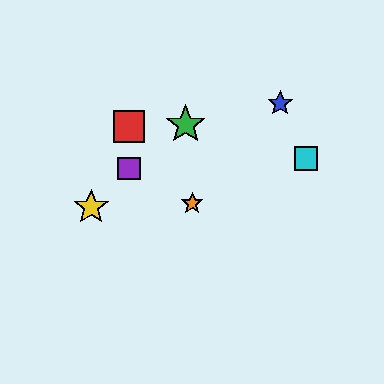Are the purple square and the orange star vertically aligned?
No, the purple square is at x≈129 and the orange star is at x≈192.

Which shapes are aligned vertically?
The red square, the purple square are aligned vertically.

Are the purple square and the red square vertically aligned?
Yes, both are at x≈129.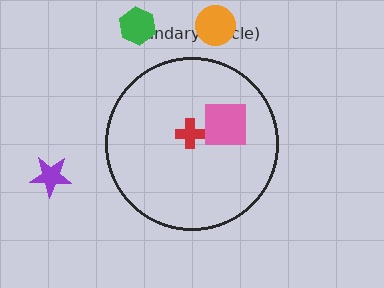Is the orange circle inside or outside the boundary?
Outside.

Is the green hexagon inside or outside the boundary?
Outside.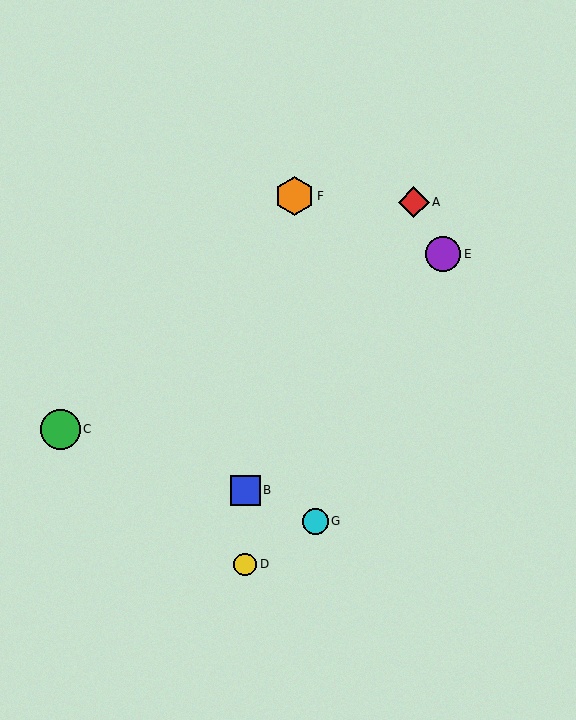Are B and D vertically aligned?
Yes, both are at x≈245.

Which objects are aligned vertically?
Objects B, D are aligned vertically.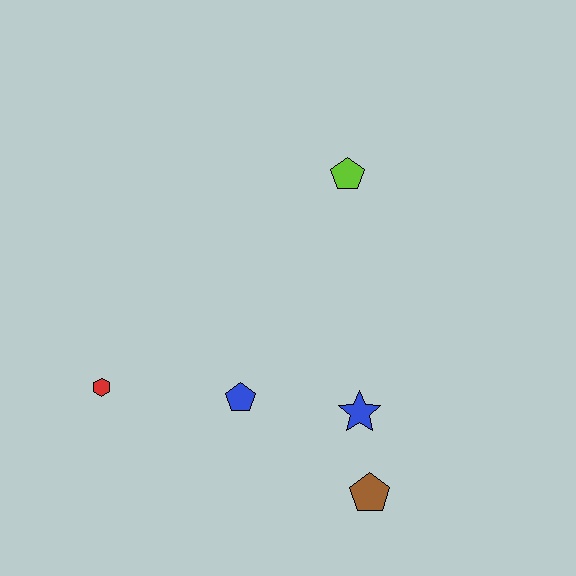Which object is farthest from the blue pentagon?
The lime pentagon is farthest from the blue pentagon.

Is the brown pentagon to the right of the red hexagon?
Yes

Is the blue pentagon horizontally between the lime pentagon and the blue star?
No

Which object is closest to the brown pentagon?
The blue star is closest to the brown pentagon.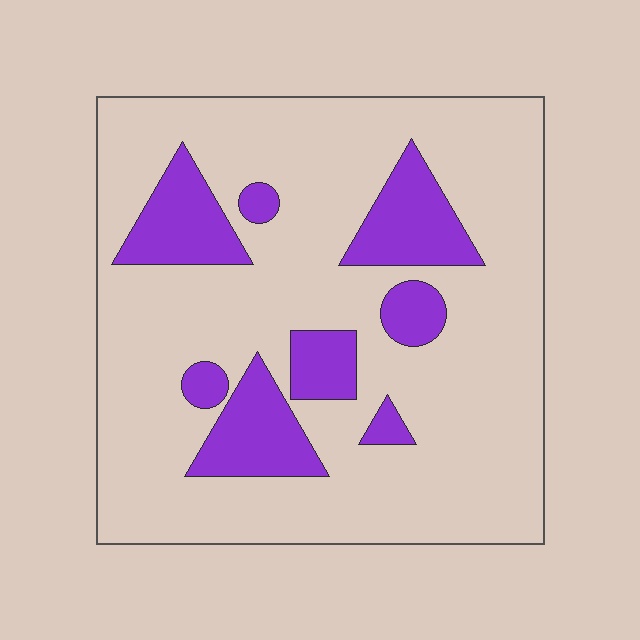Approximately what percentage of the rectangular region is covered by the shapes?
Approximately 20%.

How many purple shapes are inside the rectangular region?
8.